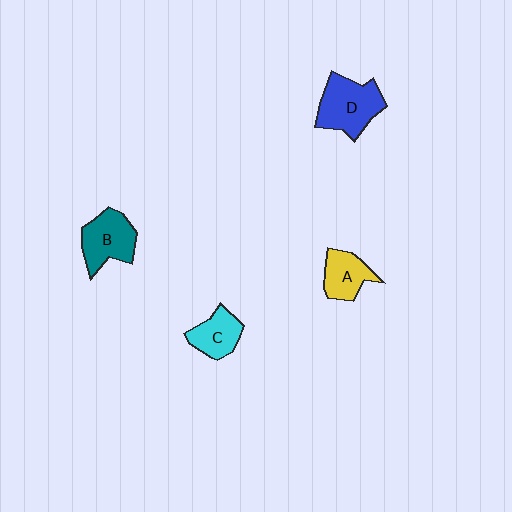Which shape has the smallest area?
Shape C (cyan).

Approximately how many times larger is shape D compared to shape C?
Approximately 1.6 times.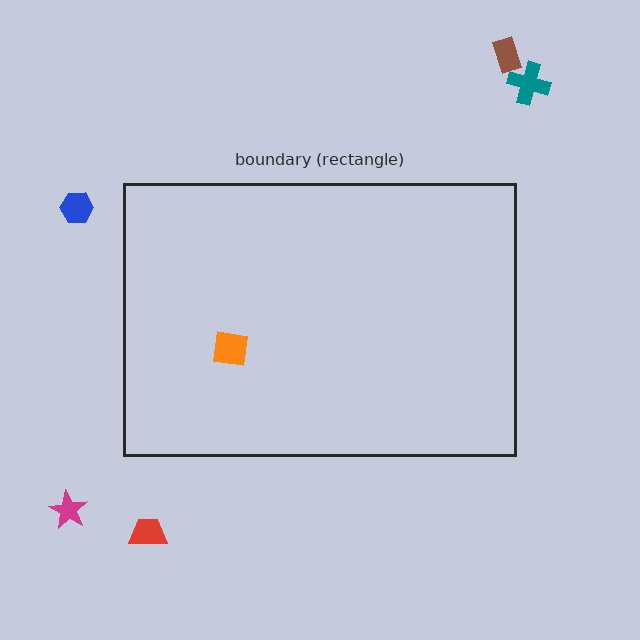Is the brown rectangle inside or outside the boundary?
Outside.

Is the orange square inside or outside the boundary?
Inside.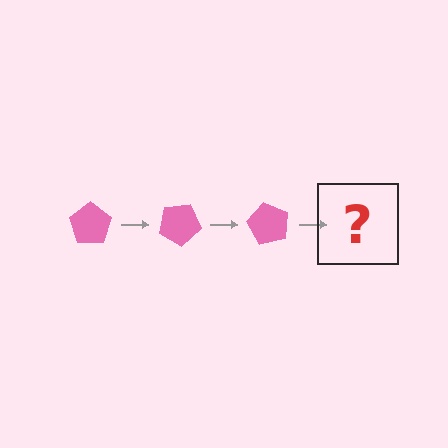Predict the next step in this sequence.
The next step is a pink pentagon rotated 90 degrees.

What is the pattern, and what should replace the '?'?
The pattern is that the pentagon rotates 30 degrees each step. The '?' should be a pink pentagon rotated 90 degrees.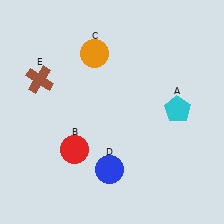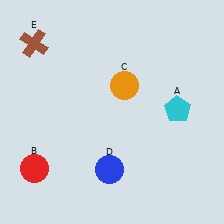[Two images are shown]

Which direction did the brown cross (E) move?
The brown cross (E) moved up.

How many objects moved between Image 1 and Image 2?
3 objects moved between the two images.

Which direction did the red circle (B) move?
The red circle (B) moved left.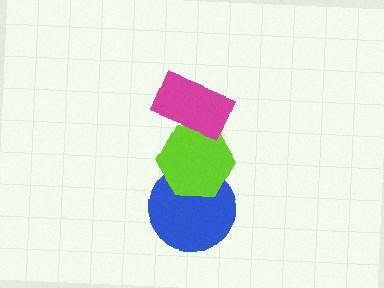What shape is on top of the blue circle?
The lime hexagon is on top of the blue circle.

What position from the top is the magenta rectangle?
The magenta rectangle is 1st from the top.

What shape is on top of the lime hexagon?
The magenta rectangle is on top of the lime hexagon.